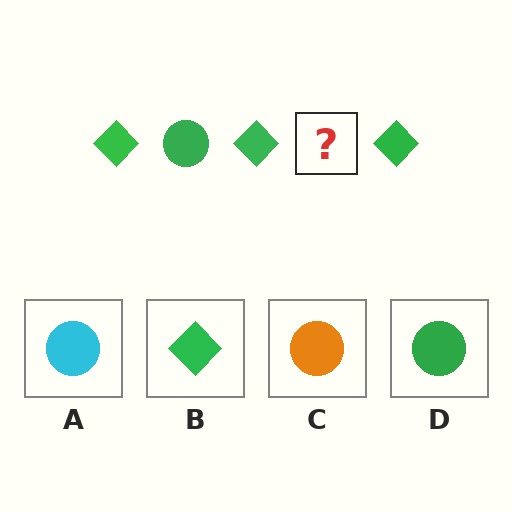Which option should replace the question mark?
Option D.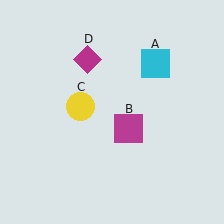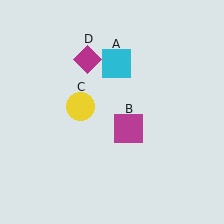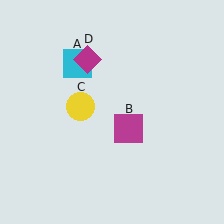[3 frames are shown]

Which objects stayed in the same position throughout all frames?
Magenta square (object B) and yellow circle (object C) and magenta diamond (object D) remained stationary.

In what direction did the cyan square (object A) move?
The cyan square (object A) moved left.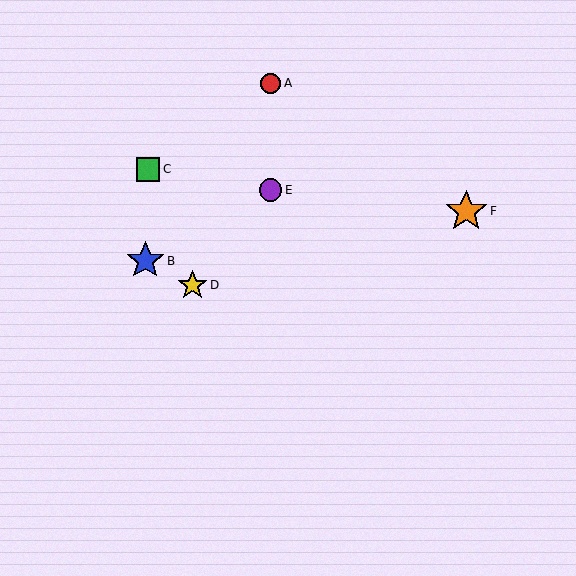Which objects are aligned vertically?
Objects A, E are aligned vertically.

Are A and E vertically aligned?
Yes, both are at x≈271.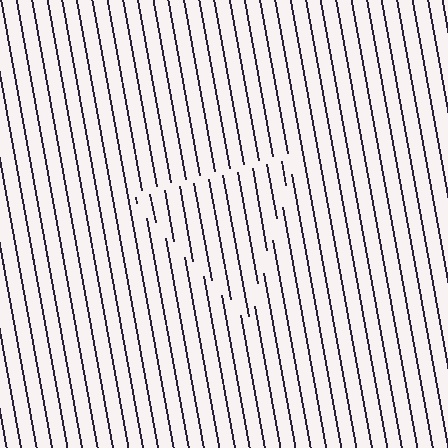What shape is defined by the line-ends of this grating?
An illusory triangle. The interior of the shape contains the same grating, shifted by half a period — the contour is defined by the phase discontinuity where line-ends from the inner and outer gratings abut.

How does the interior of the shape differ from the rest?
The interior of the shape contains the same grating, shifted by half a period — the contour is defined by the phase discontinuity where line-ends from the inner and outer gratings abut.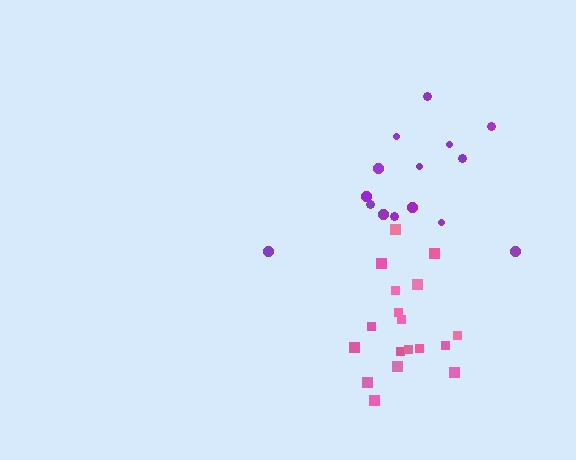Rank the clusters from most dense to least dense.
pink, purple.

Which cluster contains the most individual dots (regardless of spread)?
Pink (18).